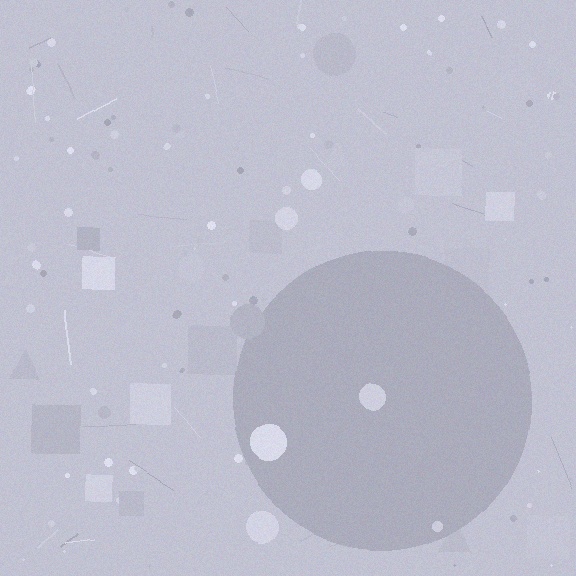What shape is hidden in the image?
A circle is hidden in the image.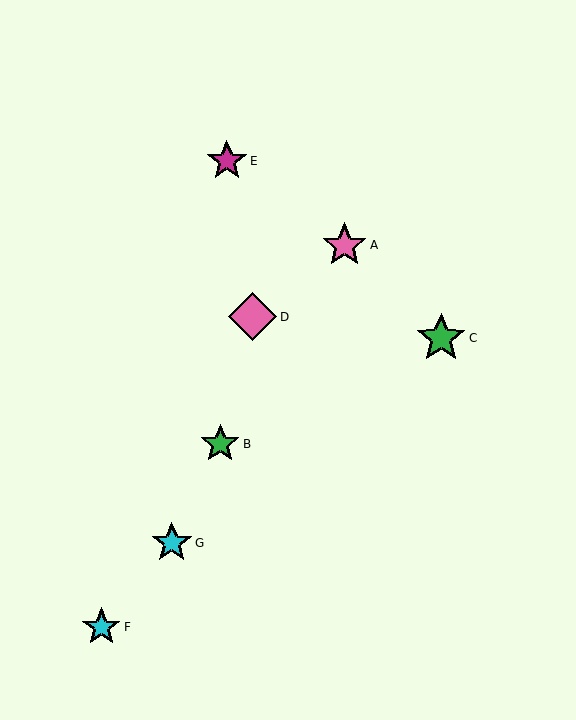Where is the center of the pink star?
The center of the pink star is at (344, 245).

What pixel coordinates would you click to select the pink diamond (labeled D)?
Click at (253, 317) to select the pink diamond D.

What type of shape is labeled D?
Shape D is a pink diamond.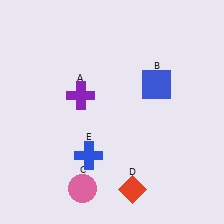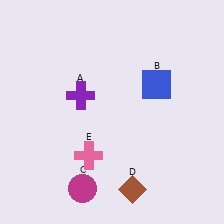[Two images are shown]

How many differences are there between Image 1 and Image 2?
There are 3 differences between the two images.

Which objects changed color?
C changed from pink to magenta. D changed from red to brown. E changed from blue to pink.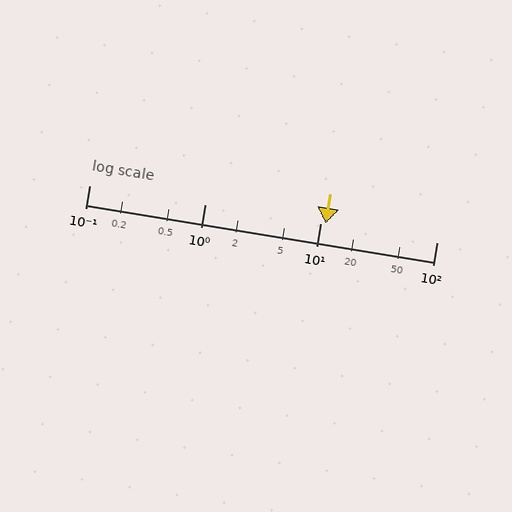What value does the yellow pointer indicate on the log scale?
The pointer indicates approximately 11.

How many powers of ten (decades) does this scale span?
The scale spans 3 decades, from 0.1 to 100.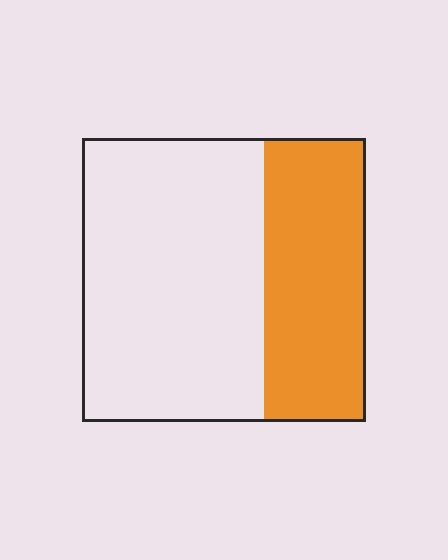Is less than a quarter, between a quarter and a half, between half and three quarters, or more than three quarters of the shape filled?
Between a quarter and a half.